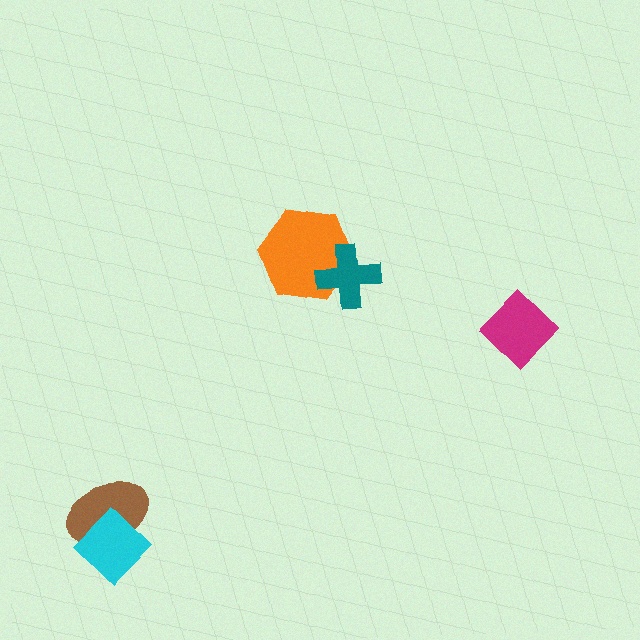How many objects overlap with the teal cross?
1 object overlaps with the teal cross.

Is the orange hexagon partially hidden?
Yes, it is partially covered by another shape.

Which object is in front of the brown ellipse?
The cyan diamond is in front of the brown ellipse.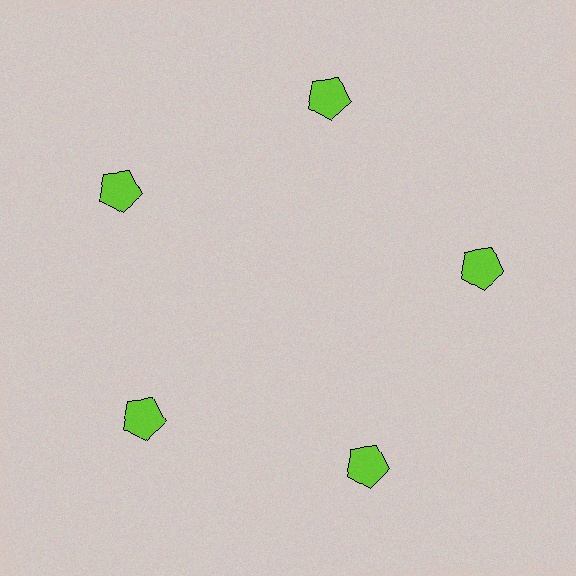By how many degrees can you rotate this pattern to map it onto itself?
The pattern maps onto itself every 72 degrees of rotation.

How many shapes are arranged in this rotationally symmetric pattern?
There are 5 shapes, arranged in 5 groups of 1.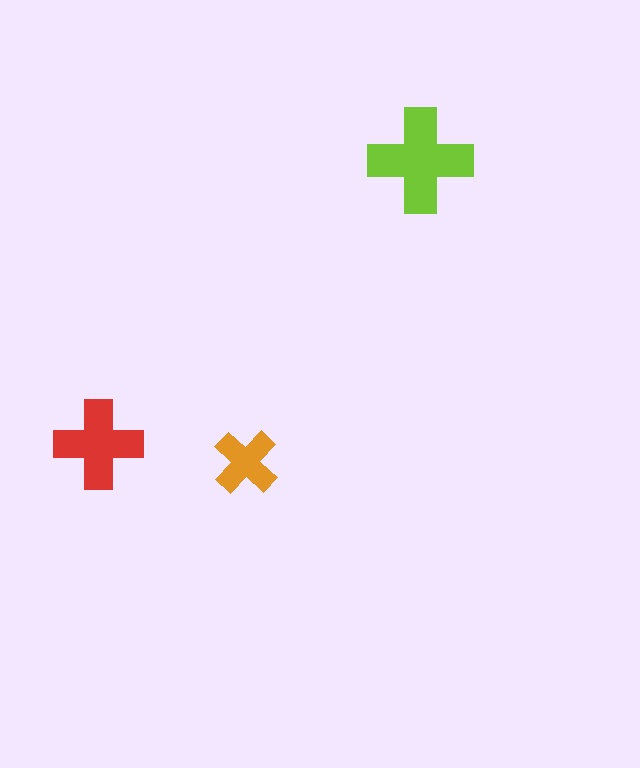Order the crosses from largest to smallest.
the lime one, the red one, the orange one.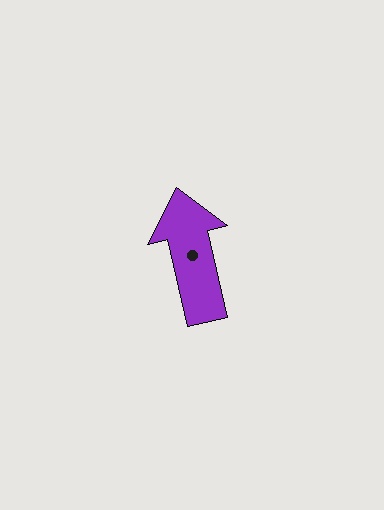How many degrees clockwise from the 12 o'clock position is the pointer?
Approximately 347 degrees.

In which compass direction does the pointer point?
North.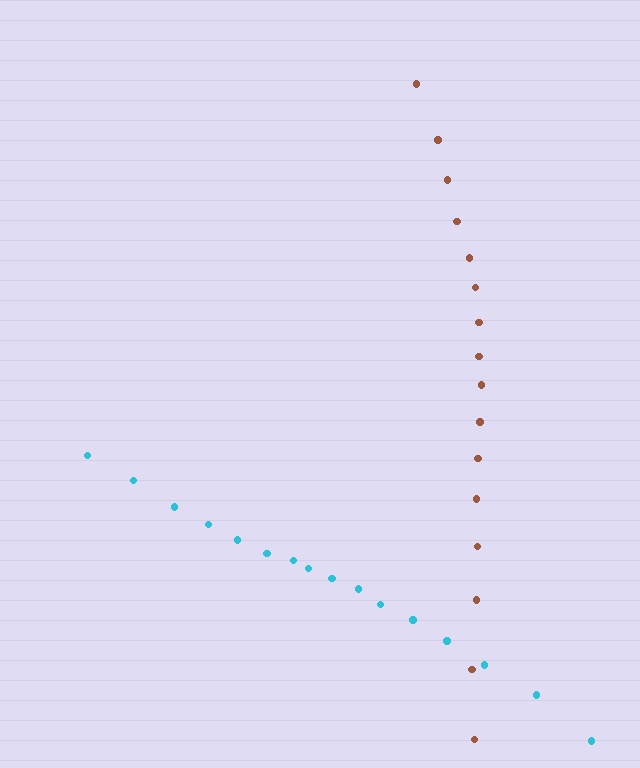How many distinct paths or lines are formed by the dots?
There are 2 distinct paths.